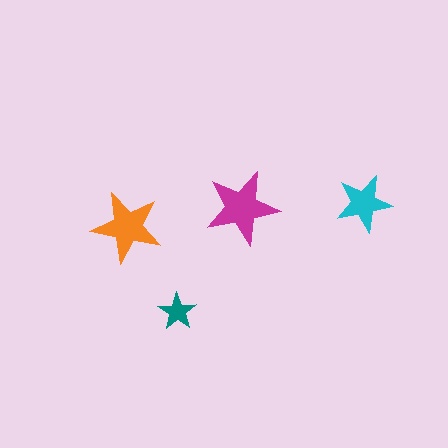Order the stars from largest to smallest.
the magenta one, the orange one, the cyan one, the teal one.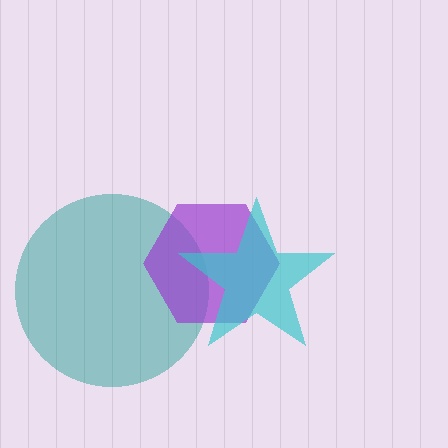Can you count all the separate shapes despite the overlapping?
Yes, there are 3 separate shapes.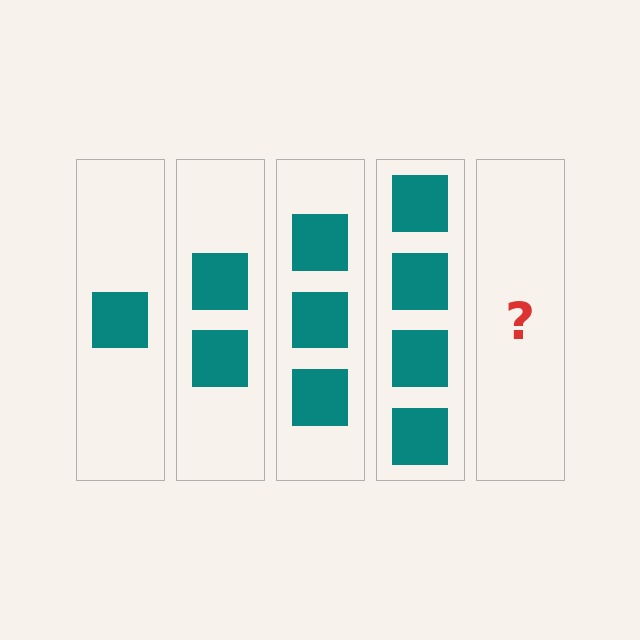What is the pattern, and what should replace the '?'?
The pattern is that each step adds one more square. The '?' should be 5 squares.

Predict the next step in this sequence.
The next step is 5 squares.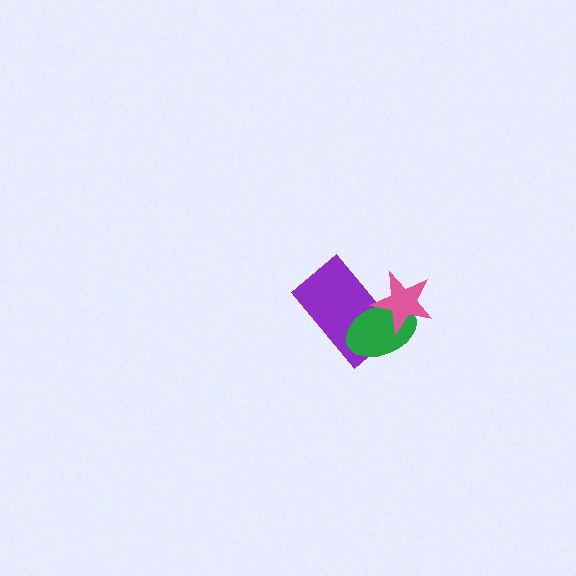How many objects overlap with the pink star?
2 objects overlap with the pink star.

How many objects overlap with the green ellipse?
2 objects overlap with the green ellipse.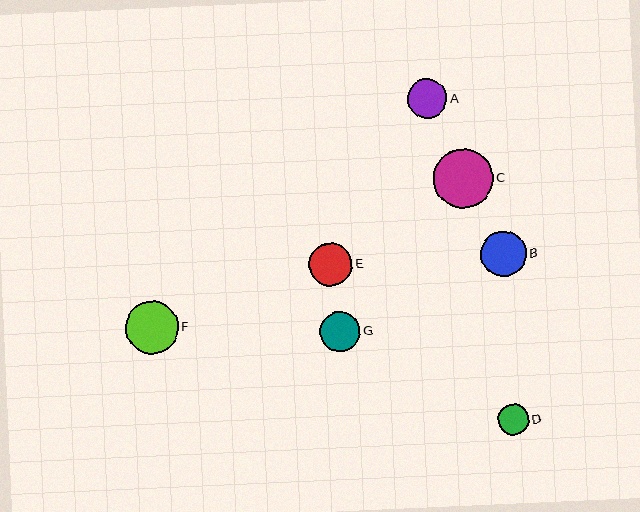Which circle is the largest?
Circle C is the largest with a size of approximately 59 pixels.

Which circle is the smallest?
Circle D is the smallest with a size of approximately 31 pixels.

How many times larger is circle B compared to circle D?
Circle B is approximately 1.5 times the size of circle D.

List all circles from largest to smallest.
From largest to smallest: C, F, B, E, G, A, D.